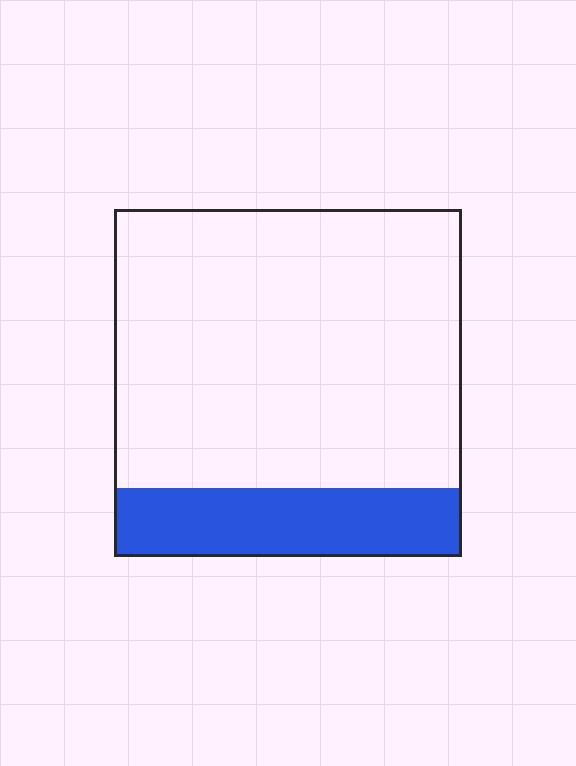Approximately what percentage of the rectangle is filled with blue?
Approximately 20%.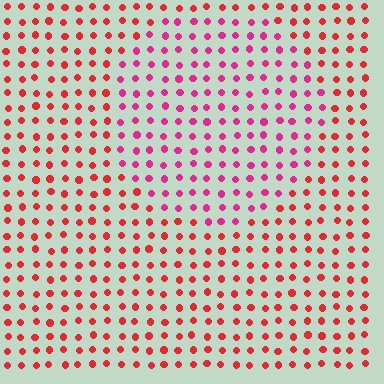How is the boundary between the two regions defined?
The boundary is defined purely by a slight shift in hue (about 33 degrees). Spacing, size, and orientation are identical on both sides.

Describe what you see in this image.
The image is filled with small red elements in a uniform arrangement. A circle-shaped region is visible where the elements are tinted to a slightly different hue, forming a subtle color boundary.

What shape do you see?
I see a circle.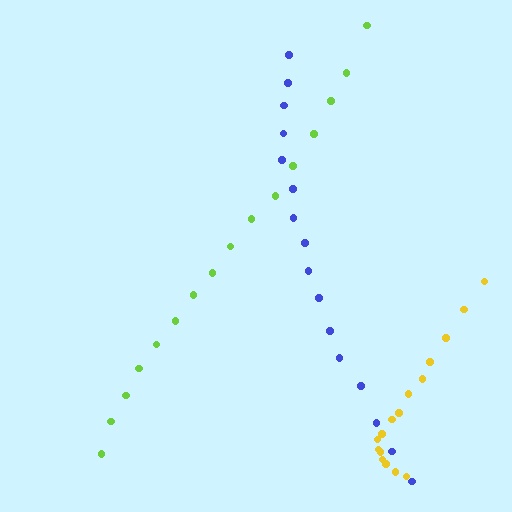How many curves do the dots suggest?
There are 3 distinct paths.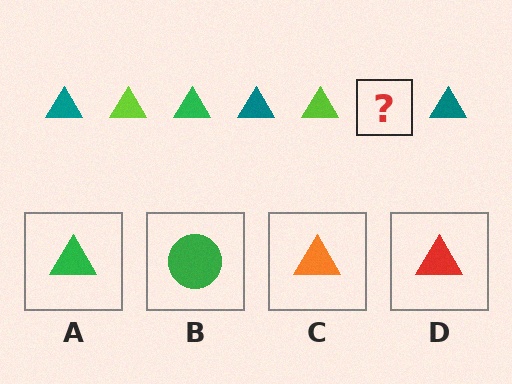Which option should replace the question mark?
Option A.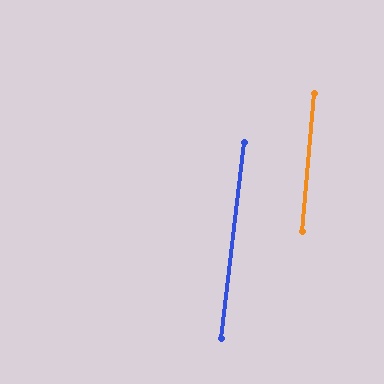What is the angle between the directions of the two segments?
Approximately 2 degrees.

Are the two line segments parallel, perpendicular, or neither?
Parallel — their directions differ by only 1.6°.